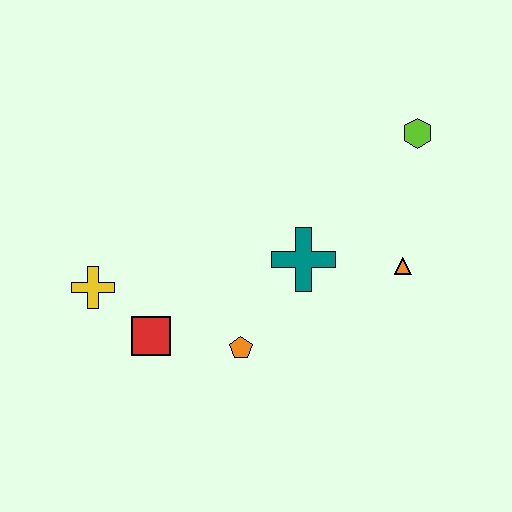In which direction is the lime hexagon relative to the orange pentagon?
The lime hexagon is above the orange pentagon.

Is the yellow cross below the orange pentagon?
No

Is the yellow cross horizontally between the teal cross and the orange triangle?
No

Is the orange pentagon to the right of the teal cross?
No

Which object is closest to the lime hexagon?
The orange triangle is closest to the lime hexagon.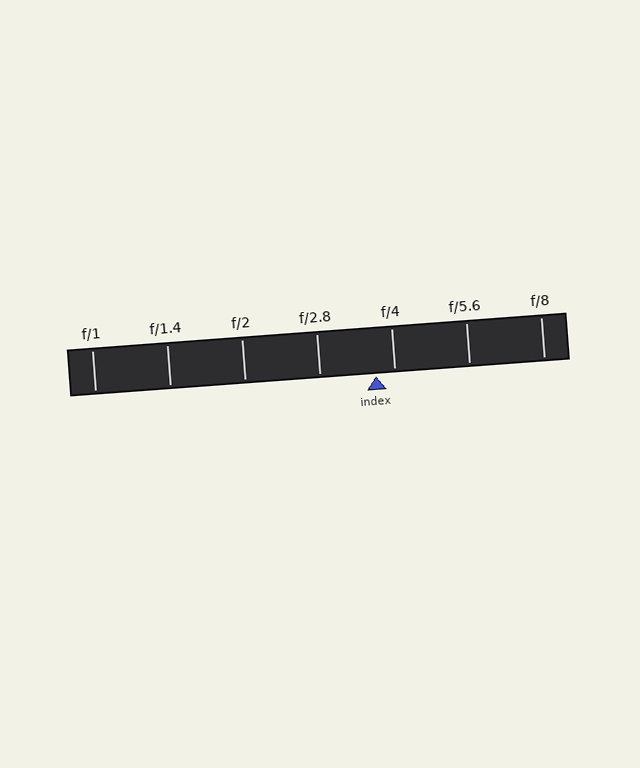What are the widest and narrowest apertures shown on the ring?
The widest aperture shown is f/1 and the narrowest is f/8.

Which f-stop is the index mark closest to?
The index mark is closest to f/4.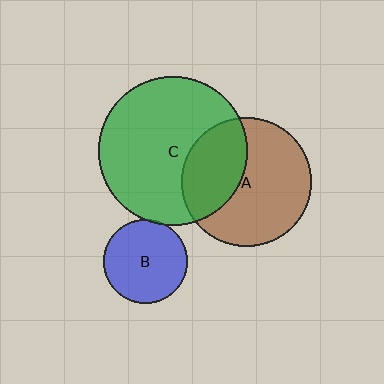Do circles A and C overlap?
Yes.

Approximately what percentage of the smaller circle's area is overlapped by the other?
Approximately 35%.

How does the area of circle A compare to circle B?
Approximately 2.4 times.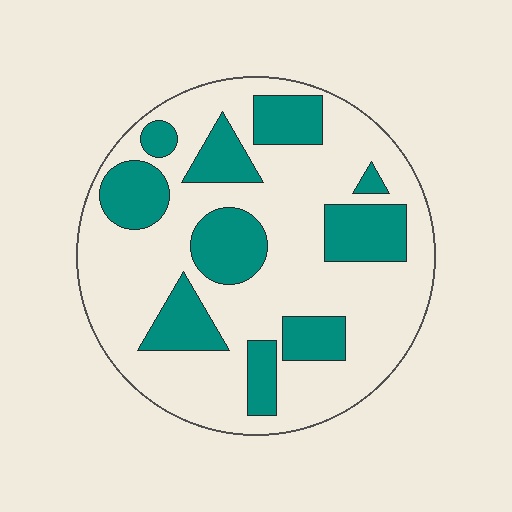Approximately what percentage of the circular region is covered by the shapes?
Approximately 30%.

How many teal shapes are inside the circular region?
10.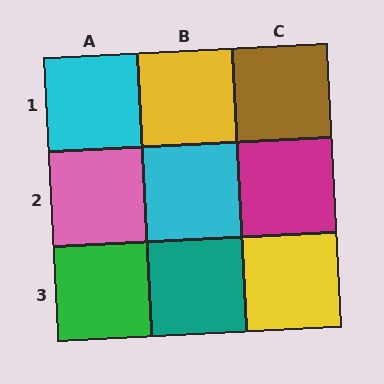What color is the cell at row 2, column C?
Magenta.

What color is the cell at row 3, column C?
Yellow.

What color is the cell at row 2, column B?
Cyan.